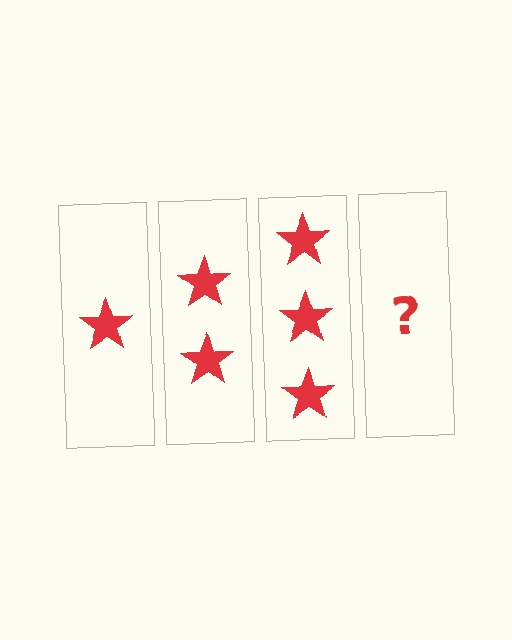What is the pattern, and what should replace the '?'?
The pattern is that each step adds one more star. The '?' should be 4 stars.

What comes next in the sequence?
The next element should be 4 stars.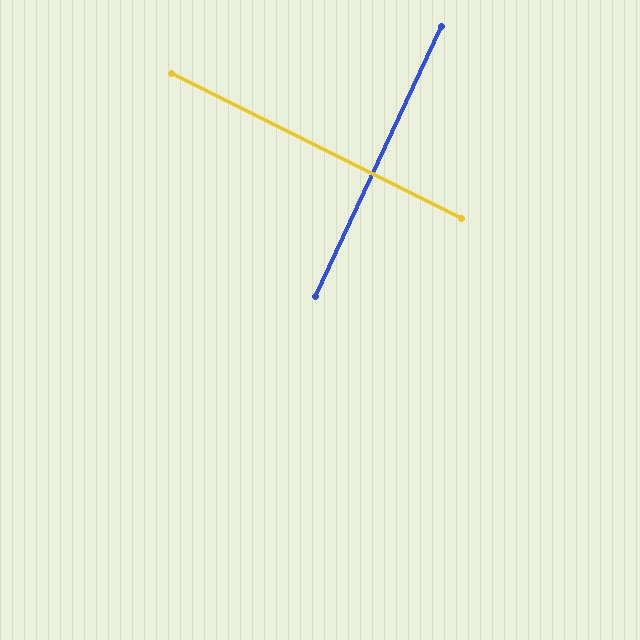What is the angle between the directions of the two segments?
Approximately 88 degrees.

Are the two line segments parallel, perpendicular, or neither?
Perpendicular — they meet at approximately 88°.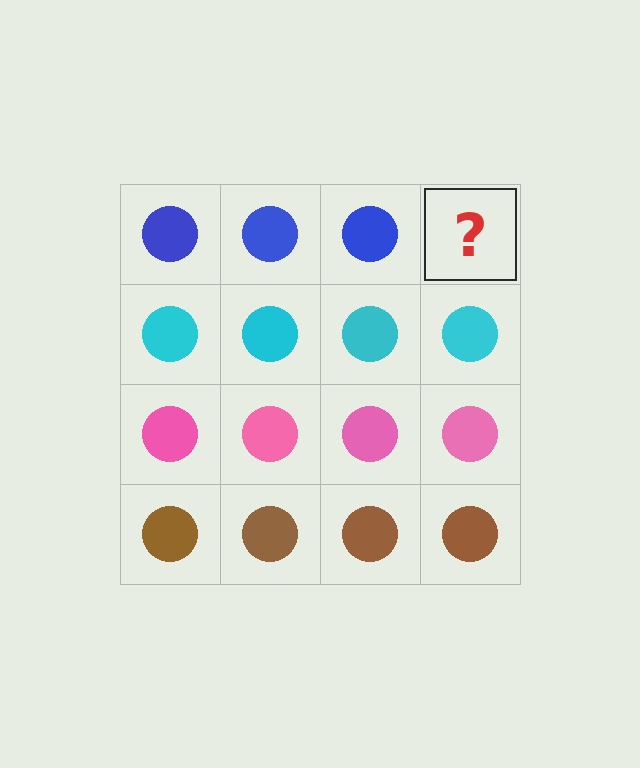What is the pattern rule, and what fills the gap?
The rule is that each row has a consistent color. The gap should be filled with a blue circle.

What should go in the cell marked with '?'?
The missing cell should contain a blue circle.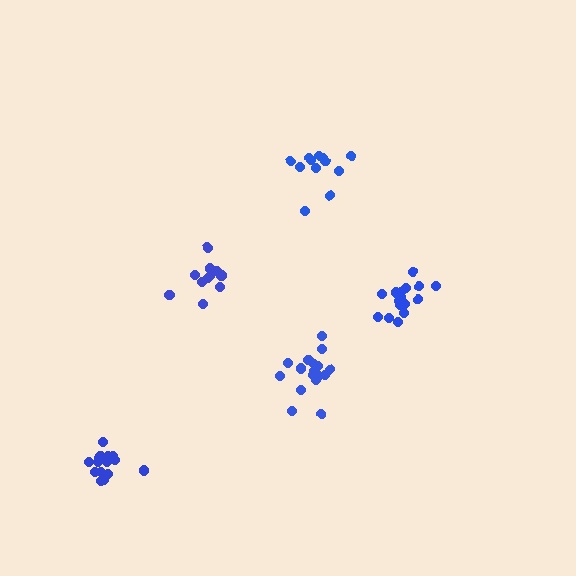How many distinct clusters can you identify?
There are 5 distinct clusters.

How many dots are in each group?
Group 1: 17 dots, Group 2: 11 dots, Group 3: 16 dots, Group 4: 12 dots, Group 5: 16 dots (72 total).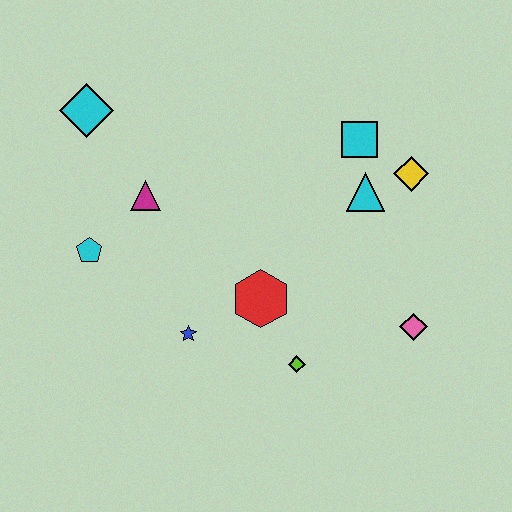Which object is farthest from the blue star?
The yellow diamond is farthest from the blue star.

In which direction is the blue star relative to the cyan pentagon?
The blue star is to the right of the cyan pentagon.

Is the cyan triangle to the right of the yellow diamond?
No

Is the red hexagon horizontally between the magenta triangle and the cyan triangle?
Yes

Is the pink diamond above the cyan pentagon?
No